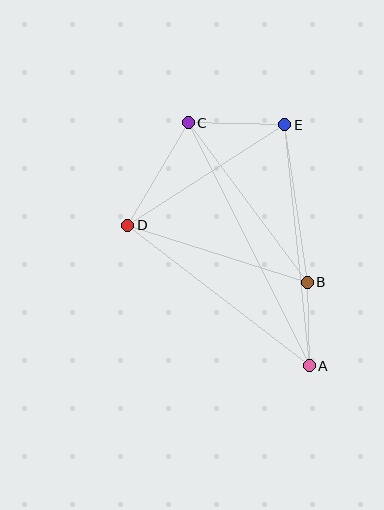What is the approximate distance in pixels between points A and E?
The distance between A and E is approximately 242 pixels.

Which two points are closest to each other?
Points A and B are closest to each other.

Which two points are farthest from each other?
Points A and C are farthest from each other.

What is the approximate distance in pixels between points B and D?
The distance between B and D is approximately 188 pixels.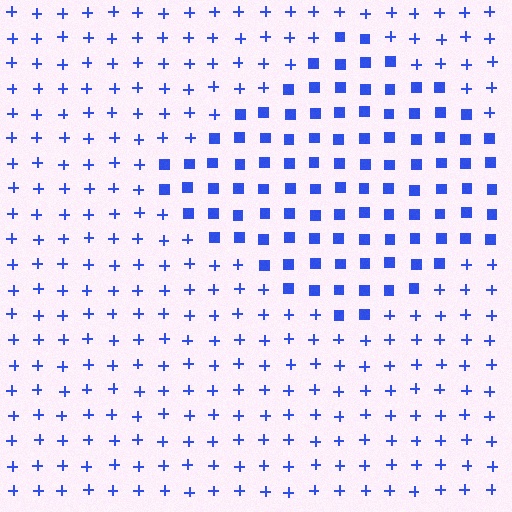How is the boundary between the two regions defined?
The boundary is defined by a change in element shape: squares inside vs. plus signs outside. All elements share the same color and spacing.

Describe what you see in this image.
The image is filled with small blue elements arranged in a uniform grid. A diamond-shaped region contains squares, while the surrounding area contains plus signs. The boundary is defined purely by the change in element shape.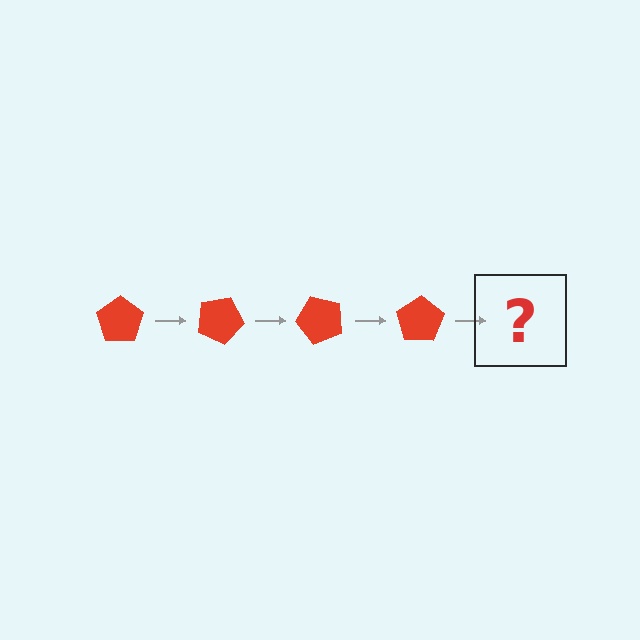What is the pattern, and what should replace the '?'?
The pattern is that the pentagon rotates 25 degrees each step. The '?' should be a red pentagon rotated 100 degrees.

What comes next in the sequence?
The next element should be a red pentagon rotated 100 degrees.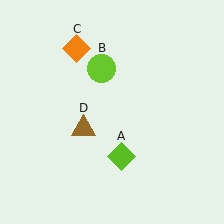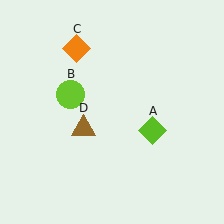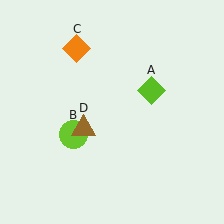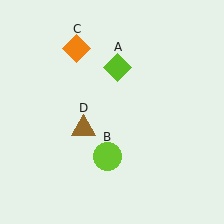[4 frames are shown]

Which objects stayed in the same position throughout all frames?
Orange diamond (object C) and brown triangle (object D) remained stationary.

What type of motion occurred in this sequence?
The lime diamond (object A), lime circle (object B) rotated counterclockwise around the center of the scene.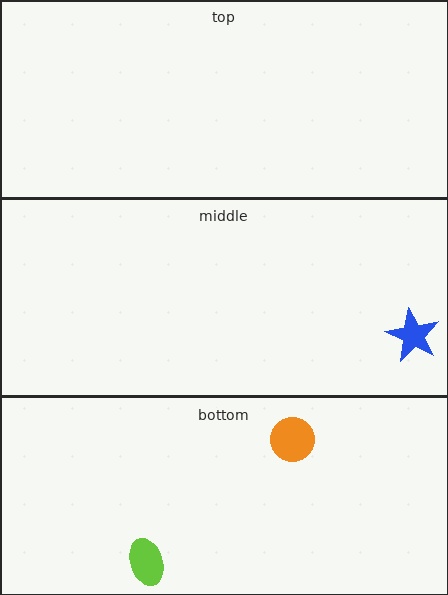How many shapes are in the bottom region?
2.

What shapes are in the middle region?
The blue star.